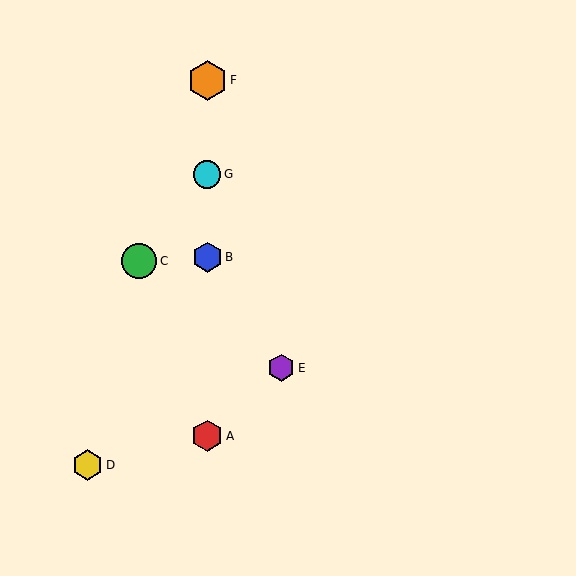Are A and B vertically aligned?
Yes, both are at x≈207.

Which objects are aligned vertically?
Objects A, B, F, G are aligned vertically.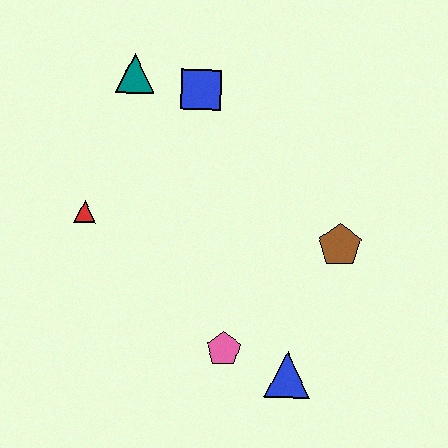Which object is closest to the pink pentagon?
The blue triangle is closest to the pink pentagon.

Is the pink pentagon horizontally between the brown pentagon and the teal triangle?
Yes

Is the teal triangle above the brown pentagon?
Yes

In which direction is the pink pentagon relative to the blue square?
The pink pentagon is below the blue square.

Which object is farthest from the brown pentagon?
The teal triangle is farthest from the brown pentagon.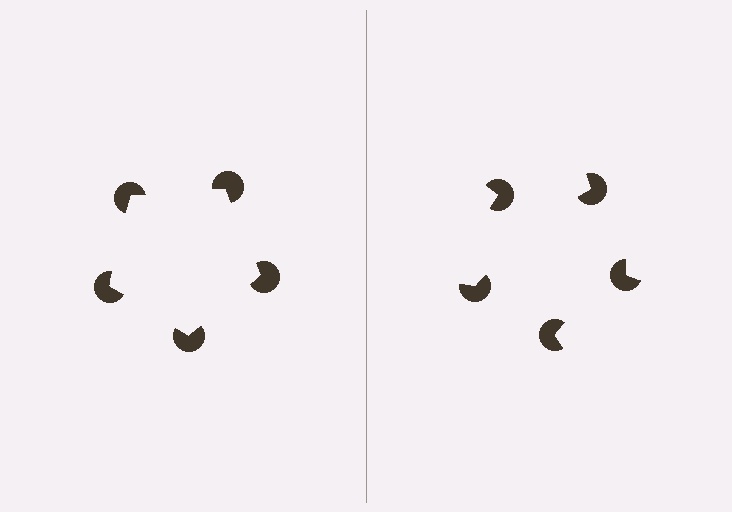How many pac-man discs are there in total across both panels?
10 — 5 on each side.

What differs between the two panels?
The pac-man discs are positioned identically on both sides; only the wedge orientations differ. On the left they align to a pentagon; on the right they are misaligned.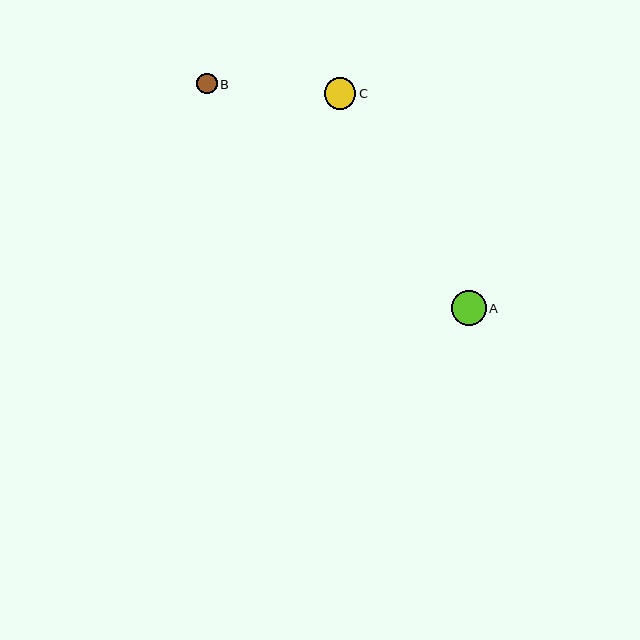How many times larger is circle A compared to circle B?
Circle A is approximately 1.7 times the size of circle B.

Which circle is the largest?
Circle A is the largest with a size of approximately 35 pixels.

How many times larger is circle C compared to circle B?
Circle C is approximately 1.5 times the size of circle B.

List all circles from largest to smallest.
From largest to smallest: A, C, B.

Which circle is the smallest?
Circle B is the smallest with a size of approximately 20 pixels.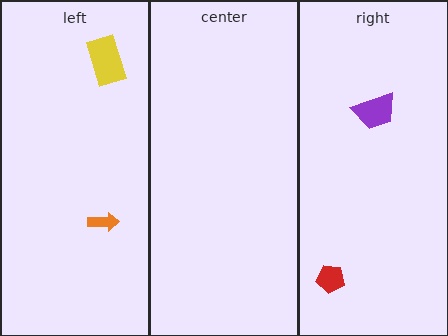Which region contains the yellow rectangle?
The left region.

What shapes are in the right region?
The red pentagon, the purple trapezoid.